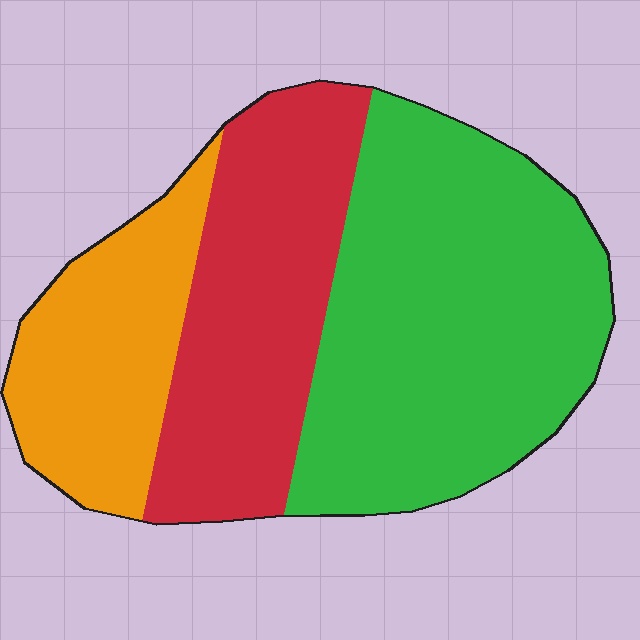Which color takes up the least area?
Orange, at roughly 20%.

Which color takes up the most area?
Green, at roughly 50%.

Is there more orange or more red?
Red.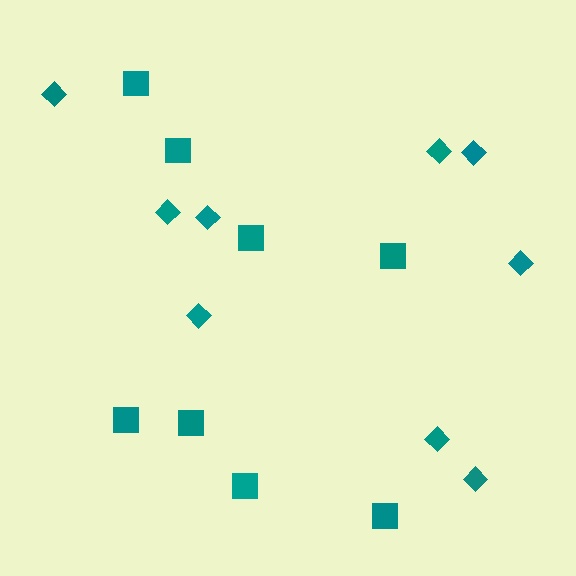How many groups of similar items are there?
There are 2 groups: one group of squares (8) and one group of diamonds (9).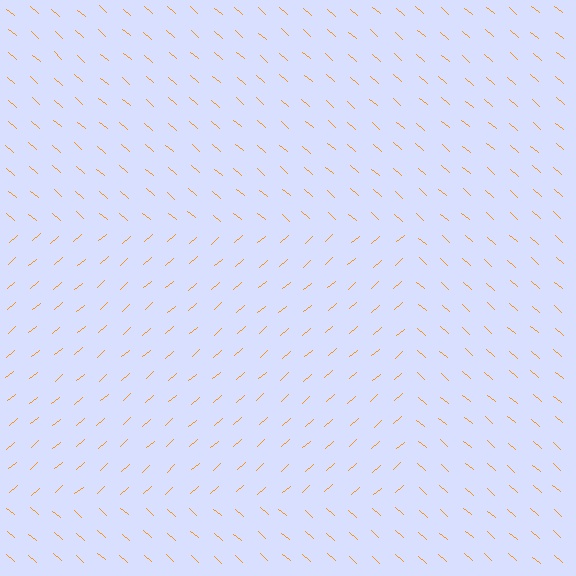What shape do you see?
I see a rectangle.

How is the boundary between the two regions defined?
The boundary is defined purely by a change in line orientation (approximately 82 degrees difference). All lines are the same color and thickness.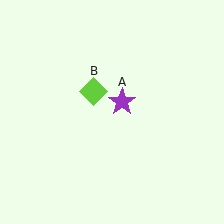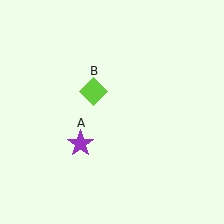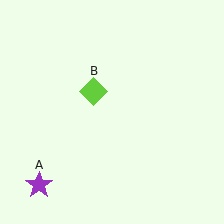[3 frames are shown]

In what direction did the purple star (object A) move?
The purple star (object A) moved down and to the left.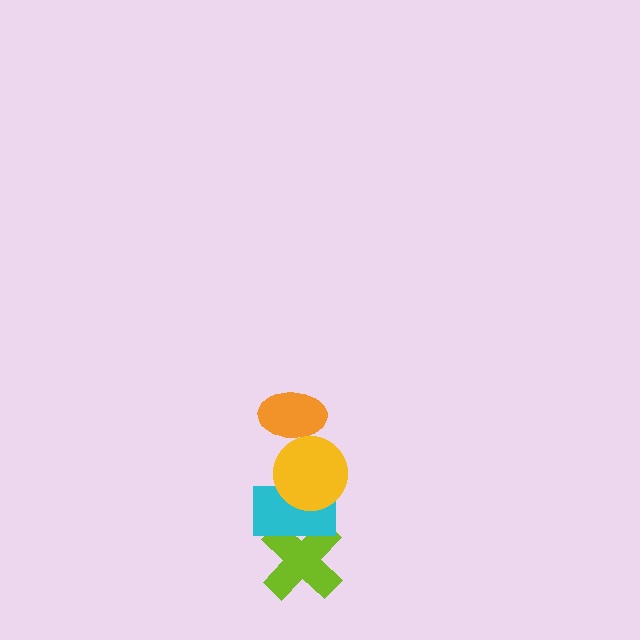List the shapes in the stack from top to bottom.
From top to bottom: the orange ellipse, the yellow circle, the cyan rectangle, the lime cross.